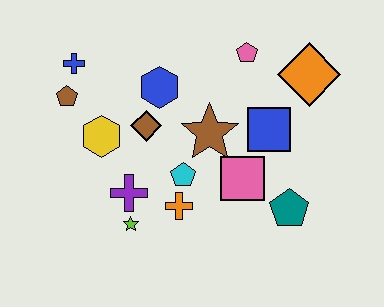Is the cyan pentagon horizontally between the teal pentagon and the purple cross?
Yes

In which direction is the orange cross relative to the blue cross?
The orange cross is below the blue cross.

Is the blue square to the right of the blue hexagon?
Yes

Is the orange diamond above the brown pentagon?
Yes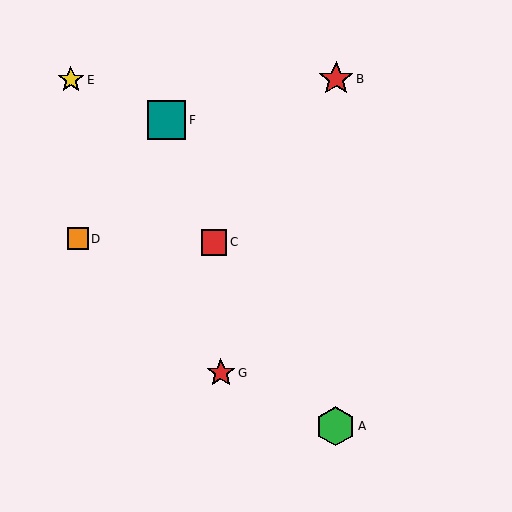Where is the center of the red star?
The center of the red star is at (336, 79).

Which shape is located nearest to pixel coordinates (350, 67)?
The red star (labeled B) at (336, 79) is nearest to that location.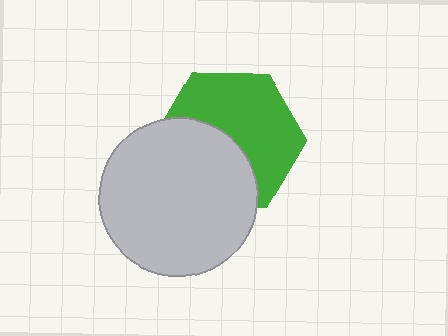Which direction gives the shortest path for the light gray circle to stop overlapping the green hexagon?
Moving down gives the shortest separation.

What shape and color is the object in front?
The object in front is a light gray circle.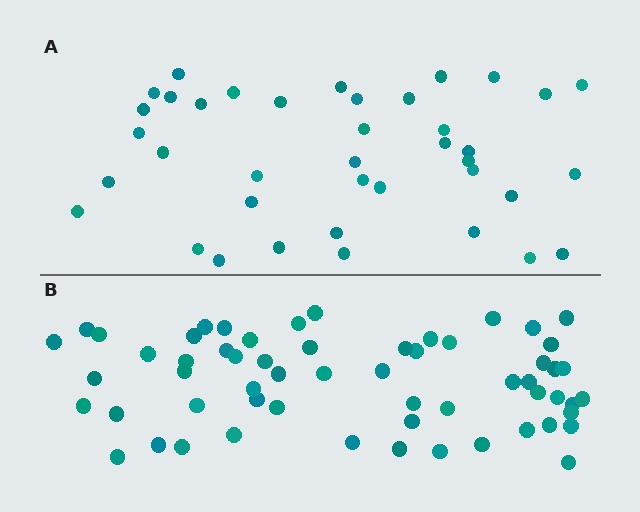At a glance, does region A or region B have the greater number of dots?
Region B (the bottom region) has more dots.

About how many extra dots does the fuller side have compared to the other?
Region B has approximately 20 more dots than region A.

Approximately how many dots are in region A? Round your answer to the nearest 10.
About 40 dots. (The exact count is 39, which rounds to 40.)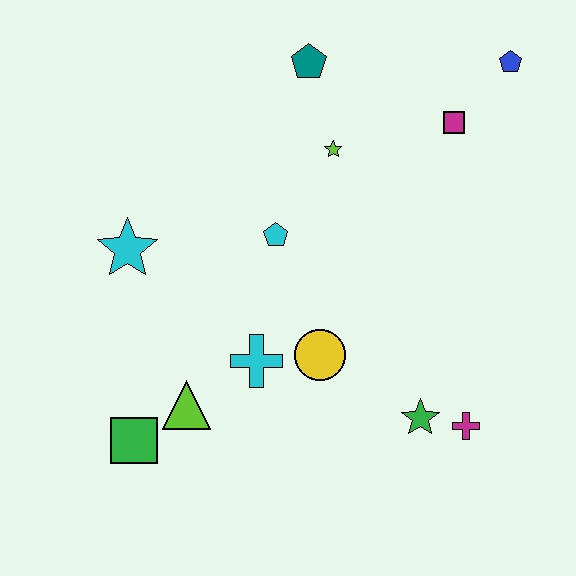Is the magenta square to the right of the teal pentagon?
Yes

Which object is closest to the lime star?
The teal pentagon is closest to the lime star.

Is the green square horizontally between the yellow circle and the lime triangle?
No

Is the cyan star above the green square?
Yes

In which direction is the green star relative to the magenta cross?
The green star is to the left of the magenta cross.